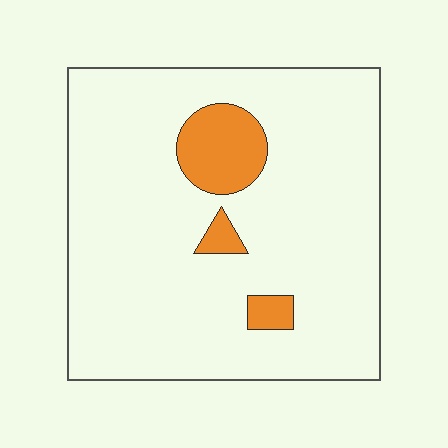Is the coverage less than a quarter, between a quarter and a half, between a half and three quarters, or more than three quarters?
Less than a quarter.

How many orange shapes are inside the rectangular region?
3.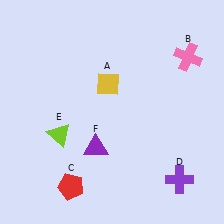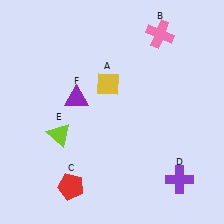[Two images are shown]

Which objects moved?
The objects that moved are: the pink cross (B), the purple triangle (F).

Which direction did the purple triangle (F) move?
The purple triangle (F) moved up.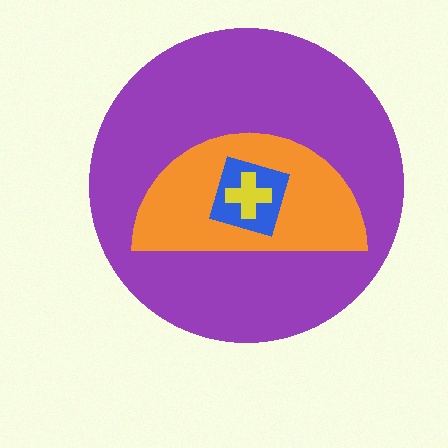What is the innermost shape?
The yellow cross.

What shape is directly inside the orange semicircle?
The blue diamond.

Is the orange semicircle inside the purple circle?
Yes.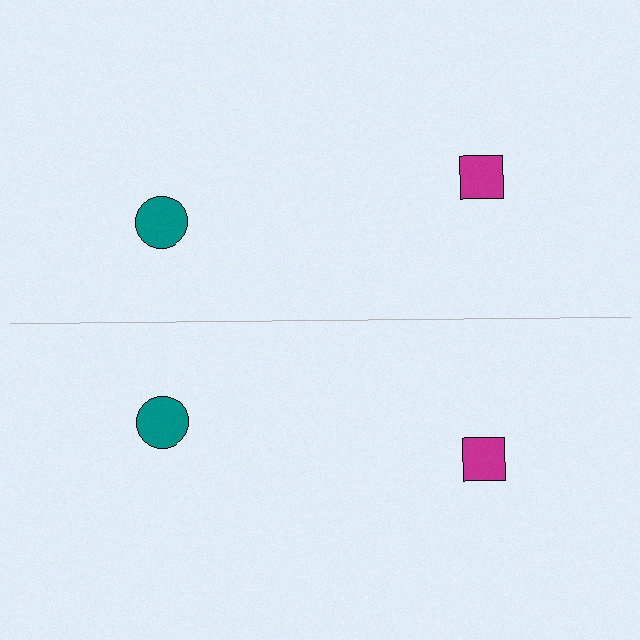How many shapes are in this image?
There are 4 shapes in this image.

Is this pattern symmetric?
Yes, this pattern has bilateral (reflection) symmetry.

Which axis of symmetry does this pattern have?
The pattern has a horizontal axis of symmetry running through the center of the image.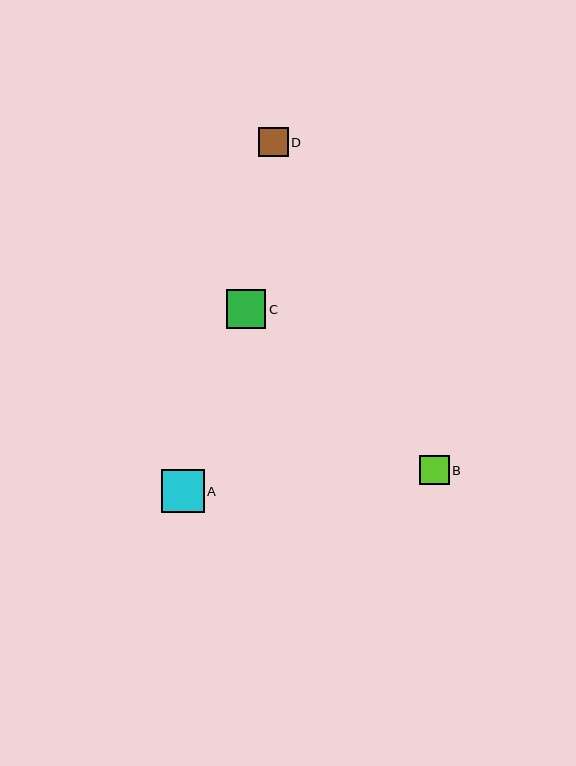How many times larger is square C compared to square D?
Square C is approximately 1.3 times the size of square D.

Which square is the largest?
Square A is the largest with a size of approximately 43 pixels.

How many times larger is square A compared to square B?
Square A is approximately 1.5 times the size of square B.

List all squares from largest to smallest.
From largest to smallest: A, C, B, D.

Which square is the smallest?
Square D is the smallest with a size of approximately 29 pixels.